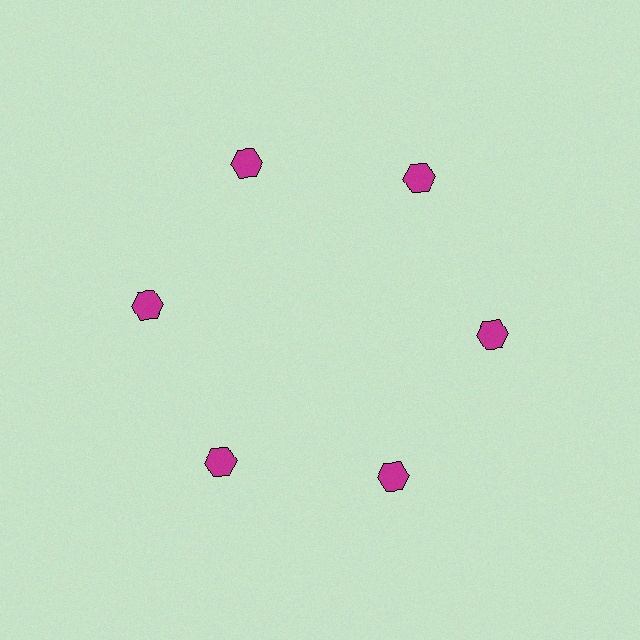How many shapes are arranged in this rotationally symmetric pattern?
There are 6 shapes, arranged in 6 groups of 1.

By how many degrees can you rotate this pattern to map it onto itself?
The pattern maps onto itself every 60 degrees of rotation.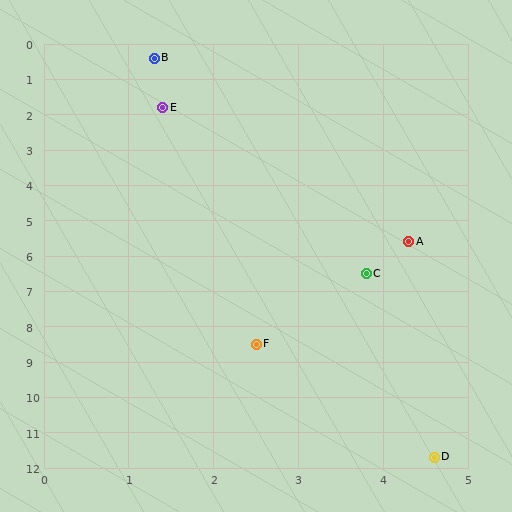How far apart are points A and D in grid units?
Points A and D are about 6.1 grid units apart.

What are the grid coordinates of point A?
Point A is at approximately (4.3, 5.6).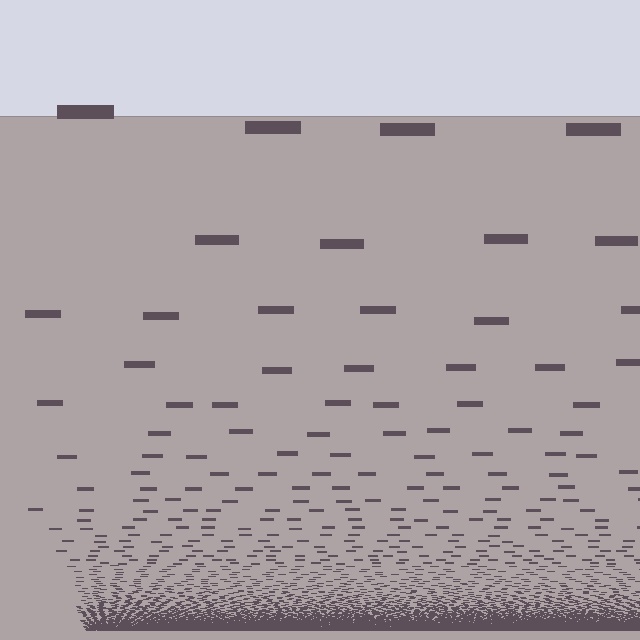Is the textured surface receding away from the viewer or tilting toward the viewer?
The surface appears to tilt toward the viewer. Texture elements get larger and sparser toward the top.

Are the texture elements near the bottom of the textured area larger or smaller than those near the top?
Smaller. The gradient is inverted — elements near the bottom are smaller and denser.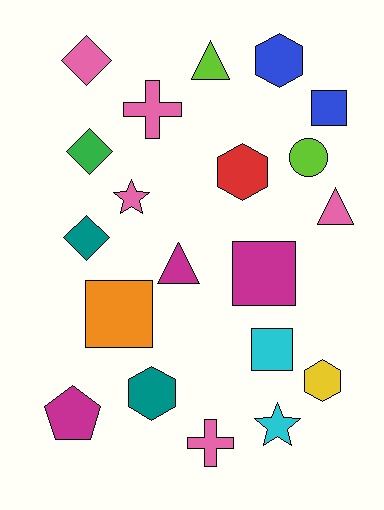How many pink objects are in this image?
There are 5 pink objects.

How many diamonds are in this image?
There are 3 diamonds.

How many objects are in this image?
There are 20 objects.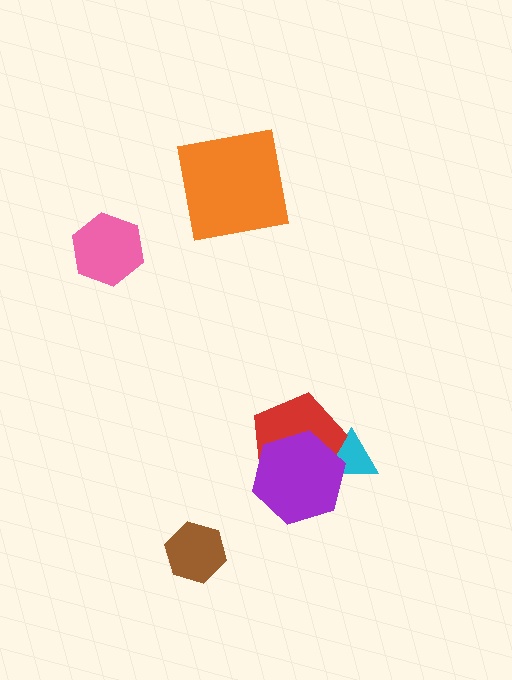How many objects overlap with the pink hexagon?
0 objects overlap with the pink hexagon.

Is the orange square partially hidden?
No, no other shape covers it.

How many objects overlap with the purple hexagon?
2 objects overlap with the purple hexagon.